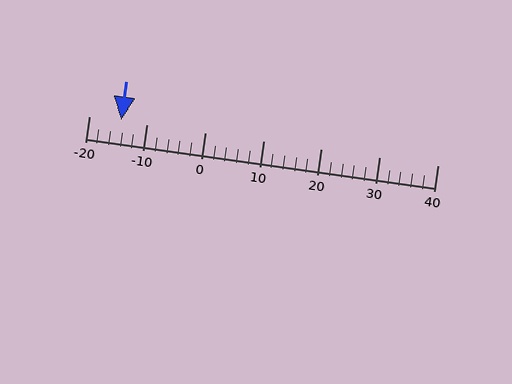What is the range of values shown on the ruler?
The ruler shows values from -20 to 40.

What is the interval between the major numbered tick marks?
The major tick marks are spaced 10 units apart.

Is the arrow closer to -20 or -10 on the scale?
The arrow is closer to -10.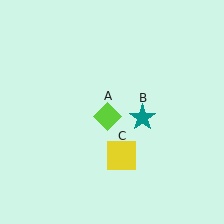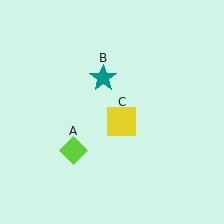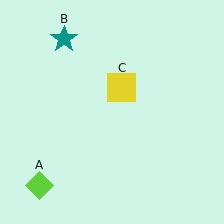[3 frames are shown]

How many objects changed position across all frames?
3 objects changed position: lime diamond (object A), teal star (object B), yellow square (object C).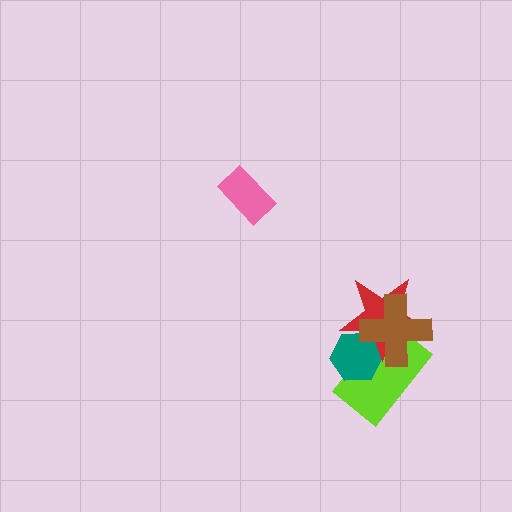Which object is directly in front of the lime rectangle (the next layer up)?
The teal hexagon is directly in front of the lime rectangle.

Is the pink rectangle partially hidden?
No, no other shape covers it.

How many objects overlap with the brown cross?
3 objects overlap with the brown cross.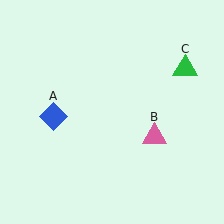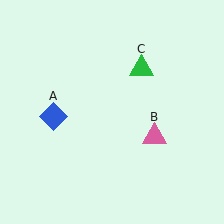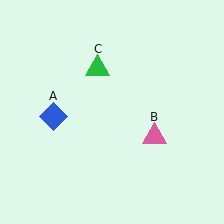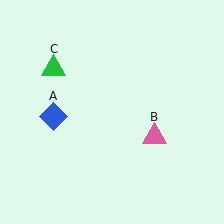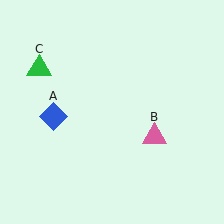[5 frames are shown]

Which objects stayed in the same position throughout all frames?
Blue diamond (object A) and pink triangle (object B) remained stationary.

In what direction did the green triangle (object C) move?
The green triangle (object C) moved left.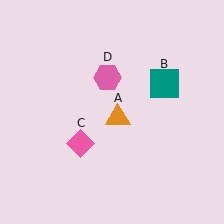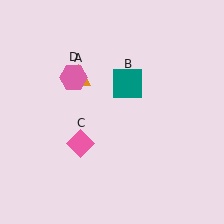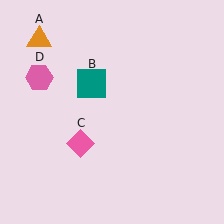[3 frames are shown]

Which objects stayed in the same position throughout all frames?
Pink diamond (object C) remained stationary.